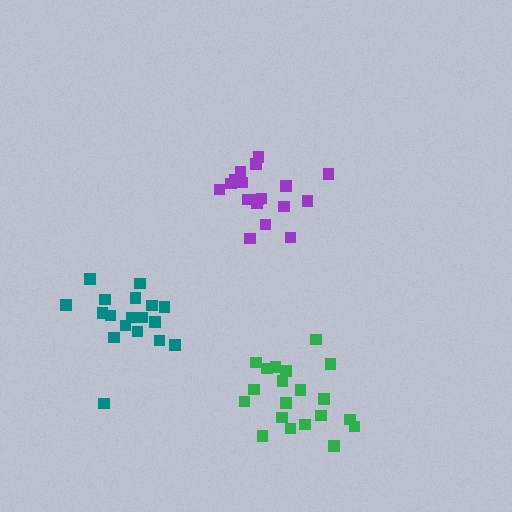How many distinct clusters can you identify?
There are 3 distinct clusters.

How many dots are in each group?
Group 1: 18 dots, Group 2: 18 dots, Group 3: 21 dots (57 total).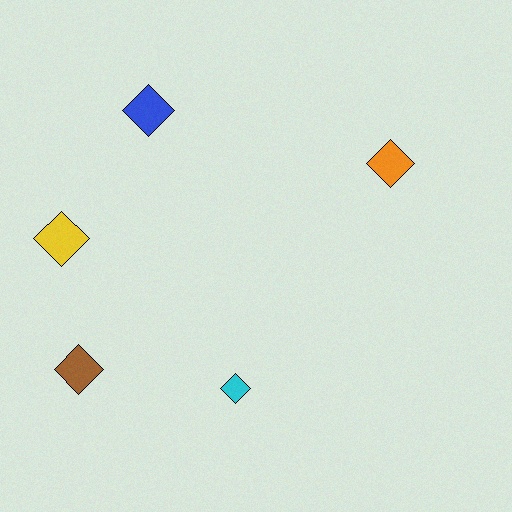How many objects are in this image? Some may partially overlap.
There are 5 objects.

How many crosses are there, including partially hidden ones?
There are no crosses.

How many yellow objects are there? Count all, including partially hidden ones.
There is 1 yellow object.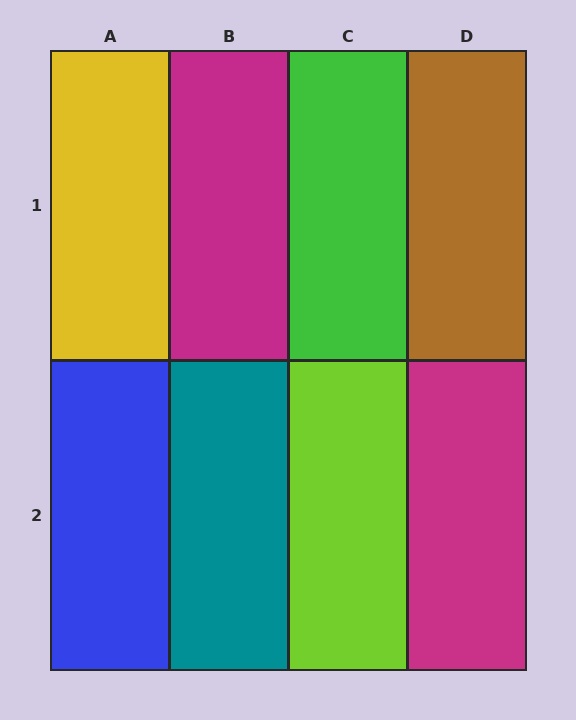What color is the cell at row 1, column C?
Green.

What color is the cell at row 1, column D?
Brown.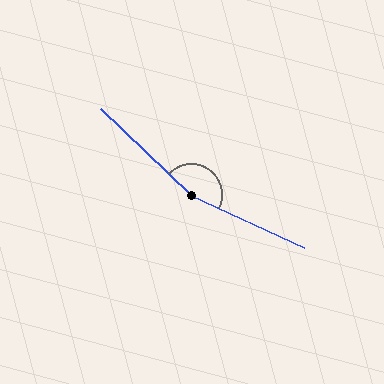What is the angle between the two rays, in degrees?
Approximately 161 degrees.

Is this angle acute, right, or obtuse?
It is obtuse.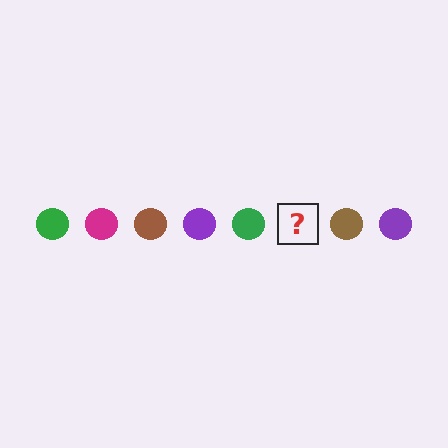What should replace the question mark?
The question mark should be replaced with a magenta circle.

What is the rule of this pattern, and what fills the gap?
The rule is that the pattern cycles through green, magenta, brown, purple circles. The gap should be filled with a magenta circle.